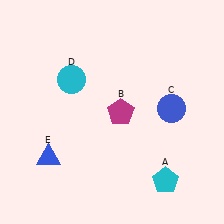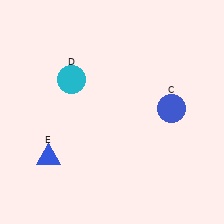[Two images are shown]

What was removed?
The magenta pentagon (B), the cyan pentagon (A) were removed in Image 2.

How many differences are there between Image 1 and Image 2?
There are 2 differences between the two images.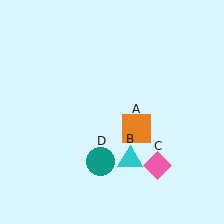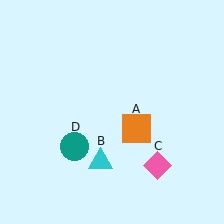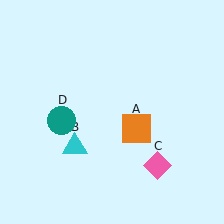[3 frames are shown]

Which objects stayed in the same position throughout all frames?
Orange square (object A) and pink diamond (object C) remained stationary.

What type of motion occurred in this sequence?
The cyan triangle (object B), teal circle (object D) rotated clockwise around the center of the scene.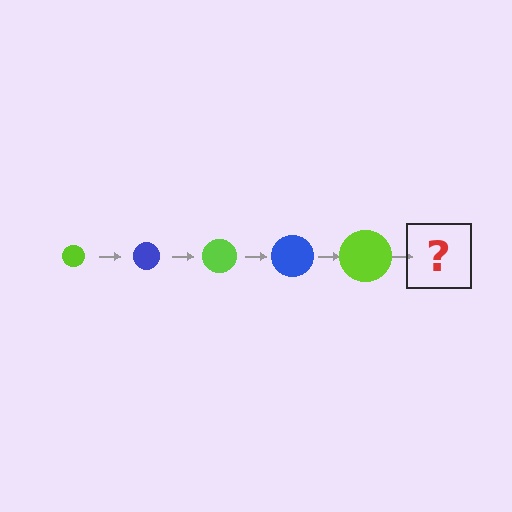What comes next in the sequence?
The next element should be a blue circle, larger than the previous one.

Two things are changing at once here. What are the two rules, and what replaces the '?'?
The two rules are that the circle grows larger each step and the color cycles through lime and blue. The '?' should be a blue circle, larger than the previous one.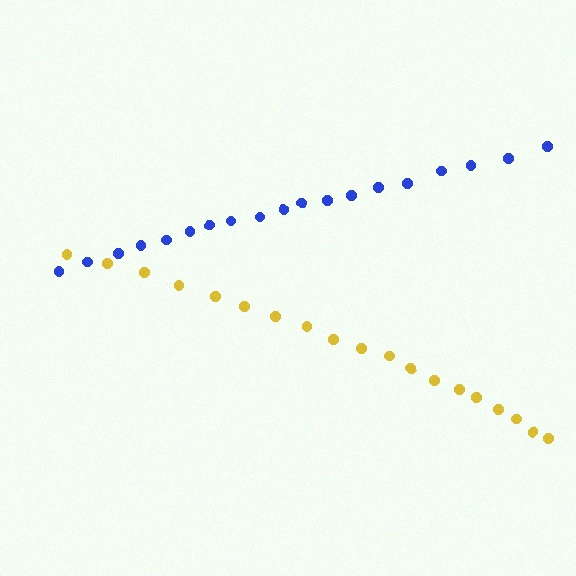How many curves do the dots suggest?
There are 2 distinct paths.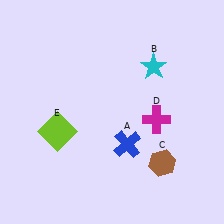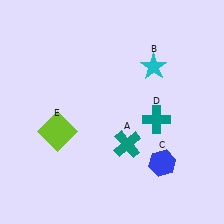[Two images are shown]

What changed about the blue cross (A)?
In Image 1, A is blue. In Image 2, it changed to teal.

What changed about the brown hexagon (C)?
In Image 1, C is brown. In Image 2, it changed to blue.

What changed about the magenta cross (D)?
In Image 1, D is magenta. In Image 2, it changed to teal.